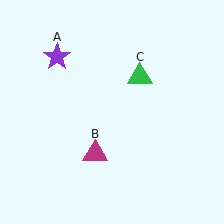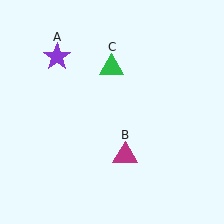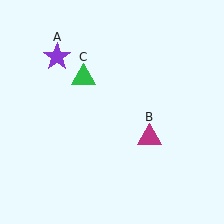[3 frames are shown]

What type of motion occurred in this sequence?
The magenta triangle (object B), green triangle (object C) rotated counterclockwise around the center of the scene.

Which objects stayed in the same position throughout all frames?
Purple star (object A) remained stationary.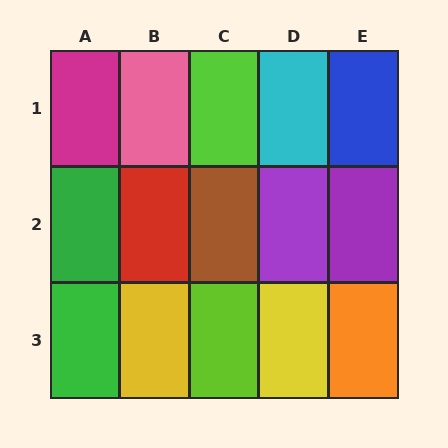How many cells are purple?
2 cells are purple.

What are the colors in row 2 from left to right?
Green, red, brown, purple, purple.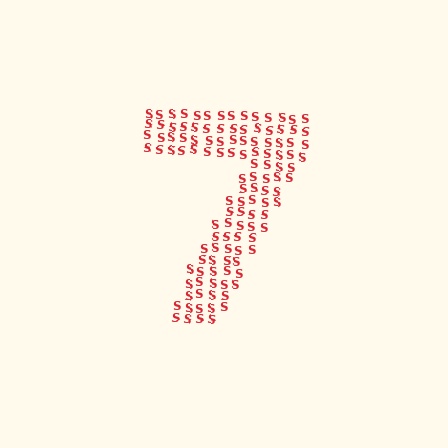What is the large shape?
The large shape is the digit 7.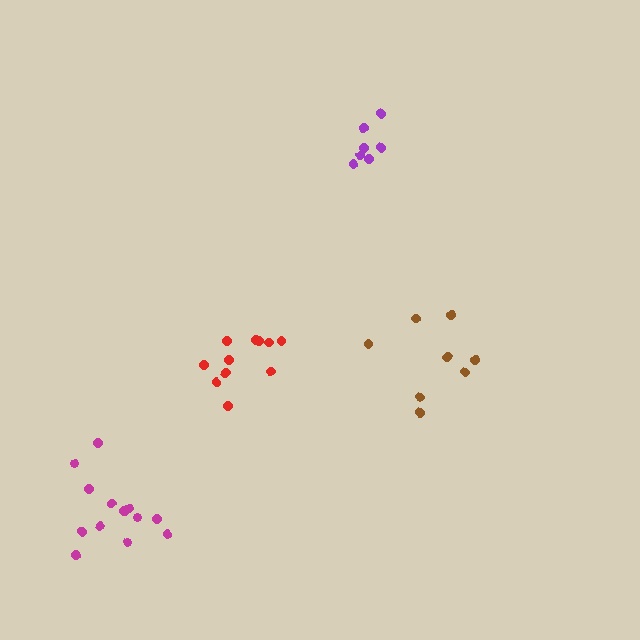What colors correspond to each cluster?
The clusters are colored: red, brown, magenta, purple.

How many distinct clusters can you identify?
There are 4 distinct clusters.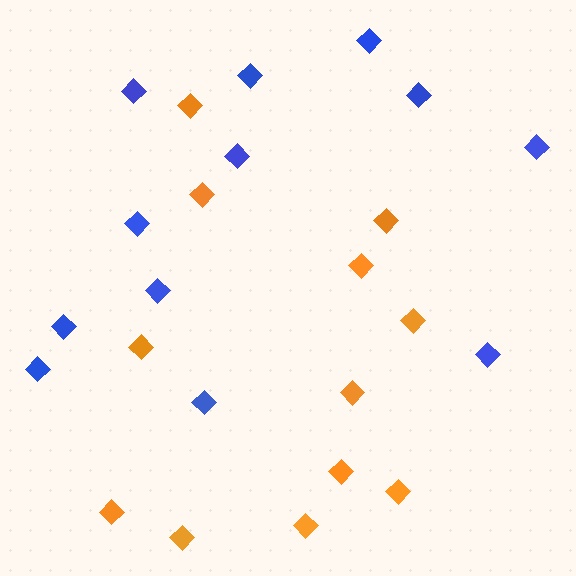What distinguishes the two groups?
There are 2 groups: one group of orange diamonds (12) and one group of blue diamonds (12).